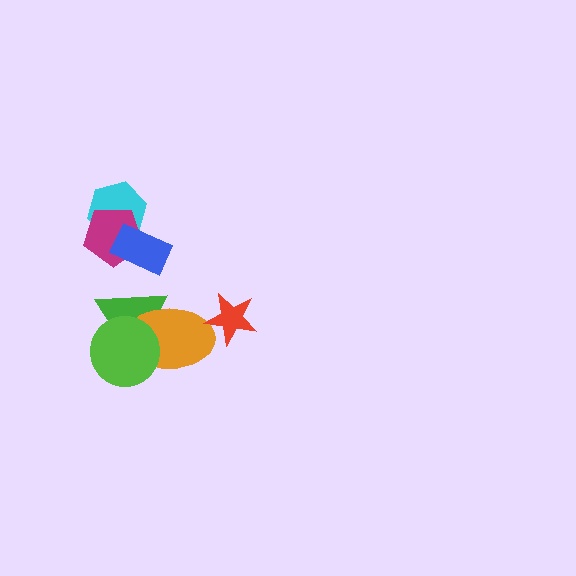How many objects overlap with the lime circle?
2 objects overlap with the lime circle.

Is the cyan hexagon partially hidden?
Yes, it is partially covered by another shape.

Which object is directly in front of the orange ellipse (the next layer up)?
The red star is directly in front of the orange ellipse.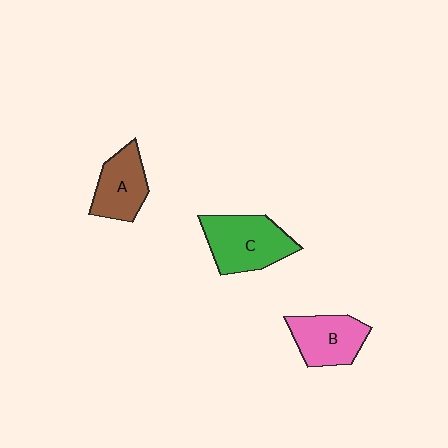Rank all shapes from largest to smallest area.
From largest to smallest: C (green), B (pink), A (brown).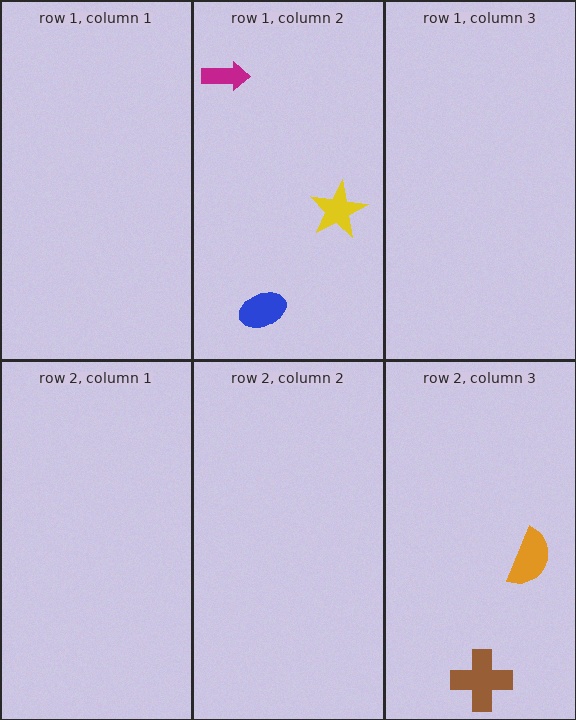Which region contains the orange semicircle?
The row 2, column 3 region.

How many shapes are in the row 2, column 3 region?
2.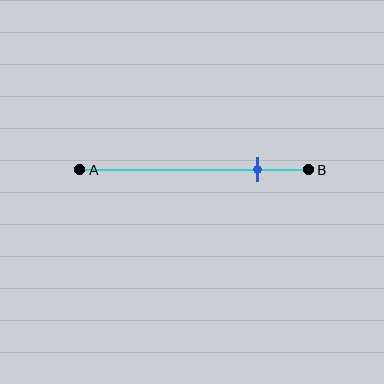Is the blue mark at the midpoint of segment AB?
No, the mark is at about 80% from A, not at the 50% midpoint.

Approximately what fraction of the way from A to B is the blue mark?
The blue mark is approximately 80% of the way from A to B.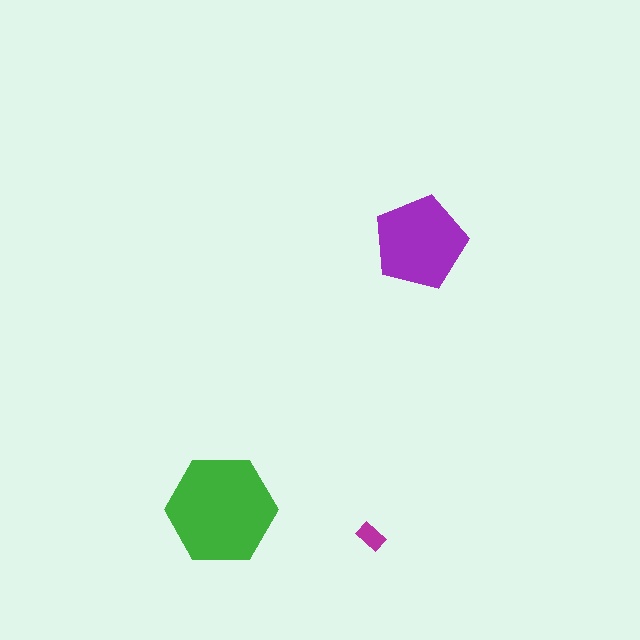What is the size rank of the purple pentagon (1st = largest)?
2nd.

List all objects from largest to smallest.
The green hexagon, the purple pentagon, the magenta rectangle.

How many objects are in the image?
There are 3 objects in the image.